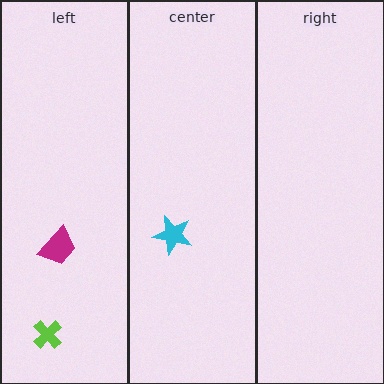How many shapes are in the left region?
2.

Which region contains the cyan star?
The center region.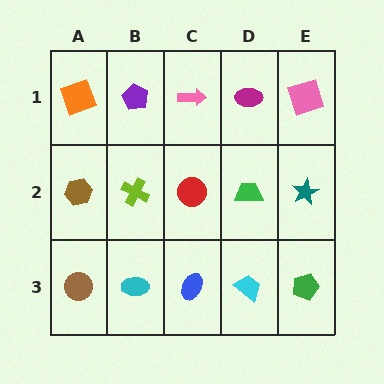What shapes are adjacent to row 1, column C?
A red circle (row 2, column C), a purple pentagon (row 1, column B), a magenta ellipse (row 1, column D).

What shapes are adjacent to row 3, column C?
A red circle (row 2, column C), a cyan ellipse (row 3, column B), a cyan trapezoid (row 3, column D).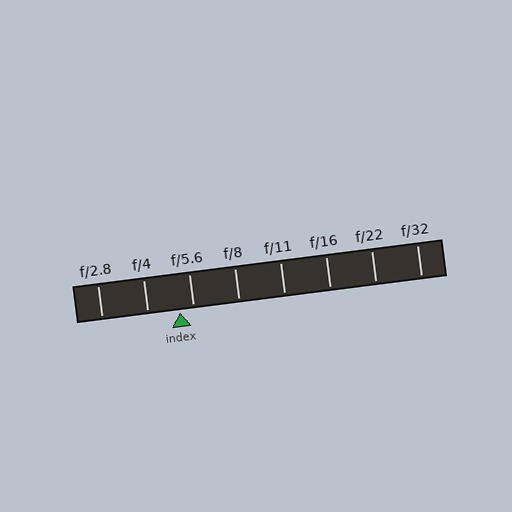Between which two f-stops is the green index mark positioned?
The index mark is between f/4 and f/5.6.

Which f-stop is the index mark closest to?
The index mark is closest to f/5.6.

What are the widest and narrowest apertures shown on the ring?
The widest aperture shown is f/2.8 and the narrowest is f/32.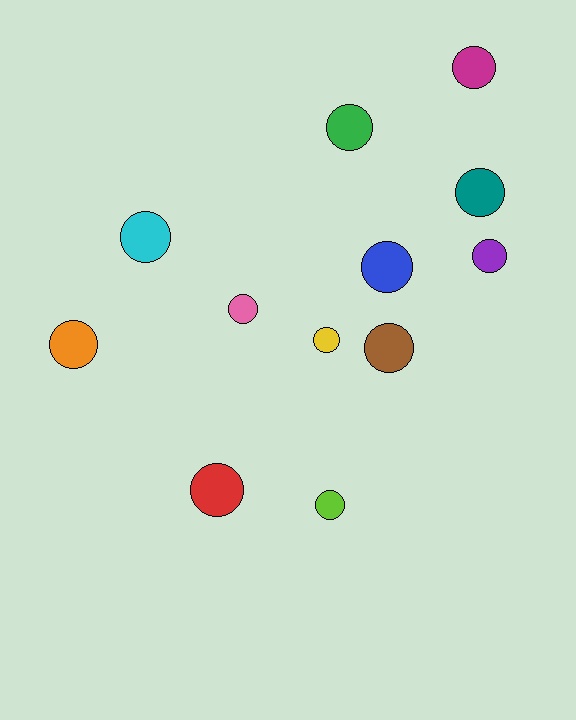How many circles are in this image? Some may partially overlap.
There are 12 circles.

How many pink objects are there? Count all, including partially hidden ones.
There is 1 pink object.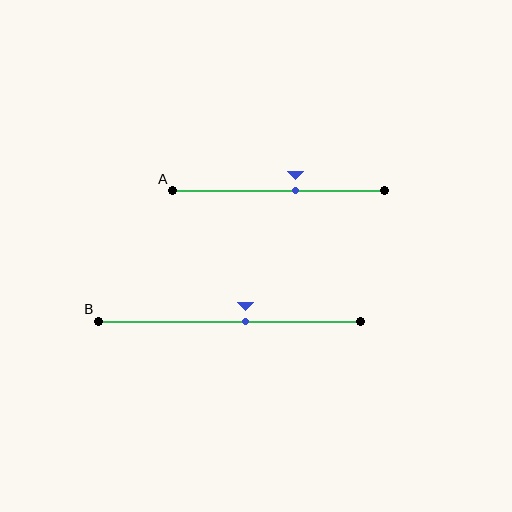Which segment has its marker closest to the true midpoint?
Segment B has its marker closest to the true midpoint.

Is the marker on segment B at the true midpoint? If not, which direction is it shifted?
No, the marker on segment B is shifted to the right by about 6% of the segment length.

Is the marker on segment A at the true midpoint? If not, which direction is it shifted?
No, the marker on segment A is shifted to the right by about 8% of the segment length.